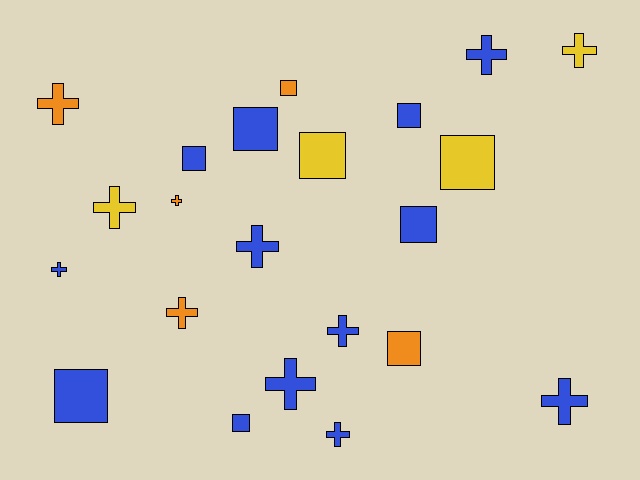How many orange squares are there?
There are 2 orange squares.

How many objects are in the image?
There are 22 objects.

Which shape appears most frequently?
Cross, with 12 objects.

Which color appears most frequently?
Blue, with 13 objects.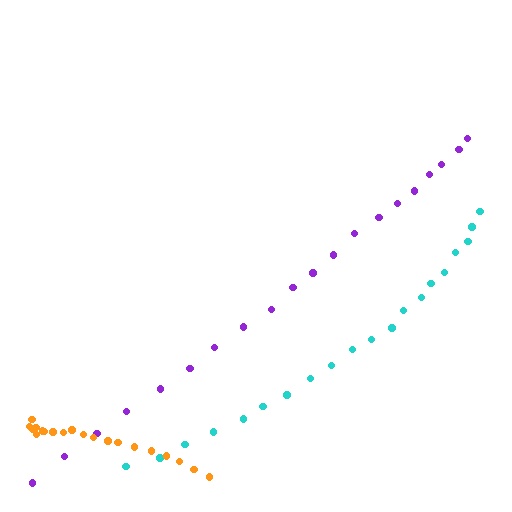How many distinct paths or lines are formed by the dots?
There are 3 distinct paths.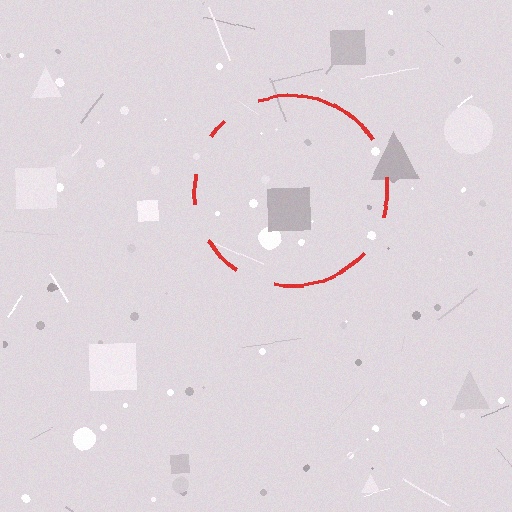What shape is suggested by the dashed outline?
The dashed outline suggests a circle.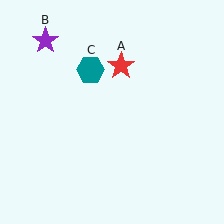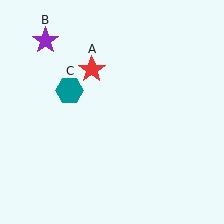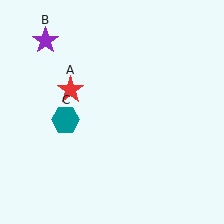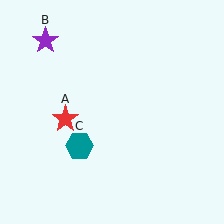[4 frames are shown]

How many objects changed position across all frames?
2 objects changed position: red star (object A), teal hexagon (object C).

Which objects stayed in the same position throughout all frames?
Purple star (object B) remained stationary.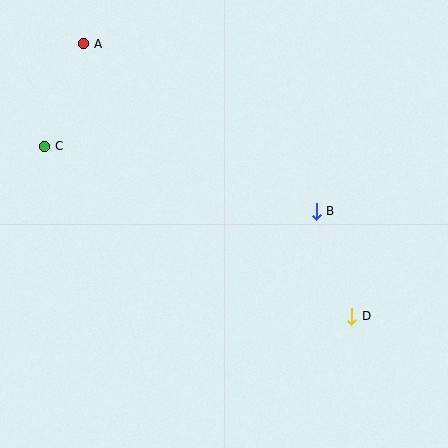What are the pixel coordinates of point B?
Point B is at (316, 211).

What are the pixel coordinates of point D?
Point D is at (352, 316).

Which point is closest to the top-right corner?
Point B is closest to the top-right corner.